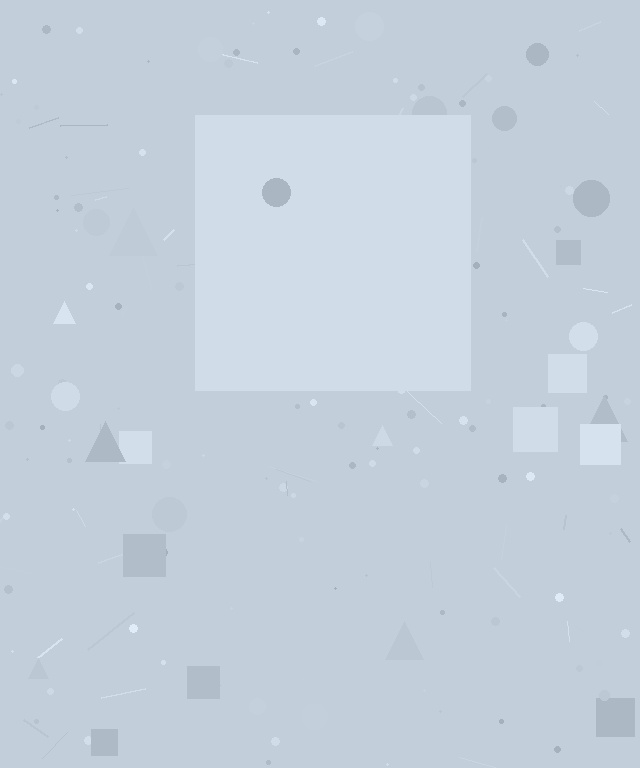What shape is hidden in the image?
A square is hidden in the image.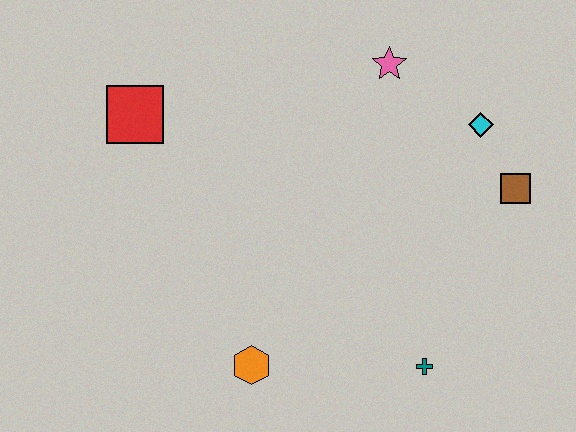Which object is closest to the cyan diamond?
The brown square is closest to the cyan diamond.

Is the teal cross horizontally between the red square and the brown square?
Yes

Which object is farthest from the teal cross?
The red square is farthest from the teal cross.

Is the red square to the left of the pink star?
Yes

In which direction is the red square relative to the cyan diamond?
The red square is to the left of the cyan diamond.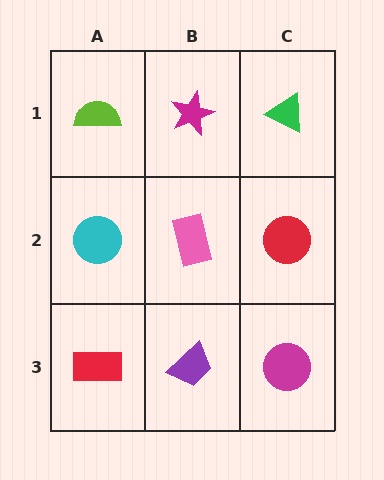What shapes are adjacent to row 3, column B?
A pink rectangle (row 2, column B), a red rectangle (row 3, column A), a magenta circle (row 3, column C).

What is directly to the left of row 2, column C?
A pink rectangle.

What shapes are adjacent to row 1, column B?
A pink rectangle (row 2, column B), a lime semicircle (row 1, column A), a green triangle (row 1, column C).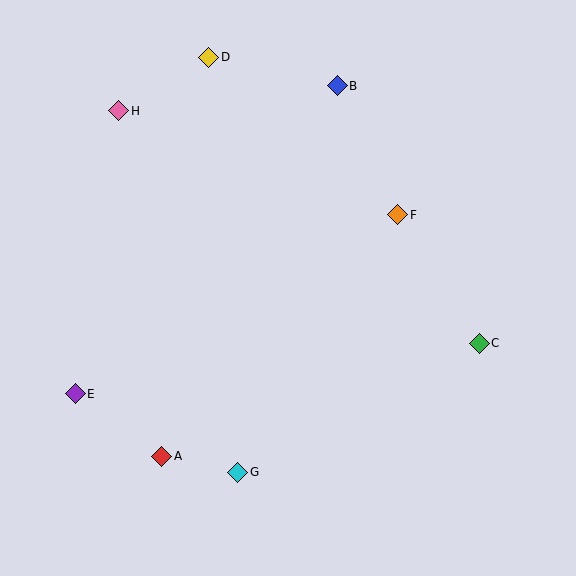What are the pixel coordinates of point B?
Point B is at (337, 86).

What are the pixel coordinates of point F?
Point F is at (398, 215).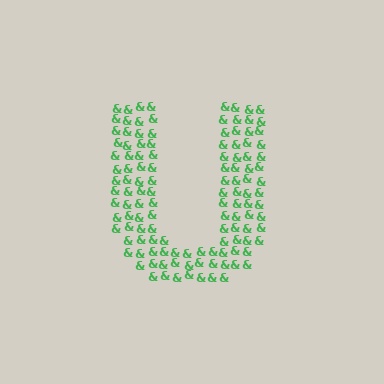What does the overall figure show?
The overall figure shows the letter U.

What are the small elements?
The small elements are ampersands.